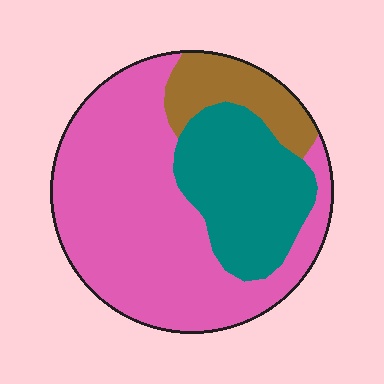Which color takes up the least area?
Brown, at roughly 15%.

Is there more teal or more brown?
Teal.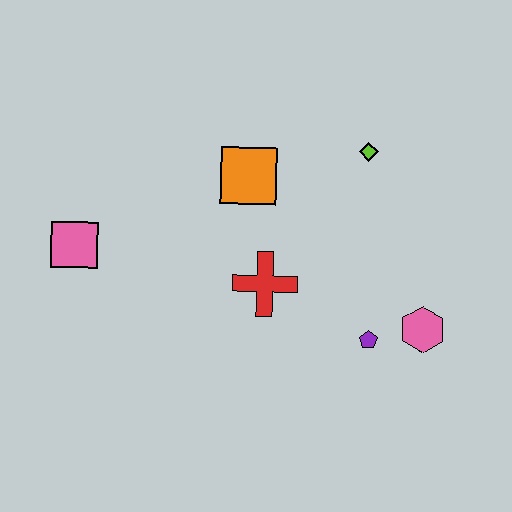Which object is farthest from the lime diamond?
The pink square is farthest from the lime diamond.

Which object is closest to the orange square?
The red cross is closest to the orange square.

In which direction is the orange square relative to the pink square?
The orange square is to the right of the pink square.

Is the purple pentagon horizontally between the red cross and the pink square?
No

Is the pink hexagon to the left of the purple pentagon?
No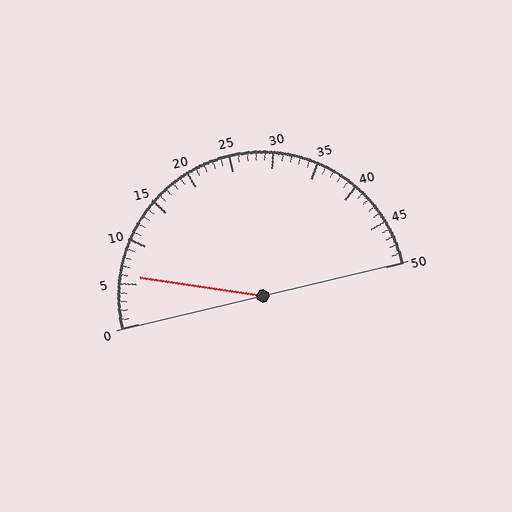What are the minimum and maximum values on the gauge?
The gauge ranges from 0 to 50.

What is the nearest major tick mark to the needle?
The nearest major tick mark is 5.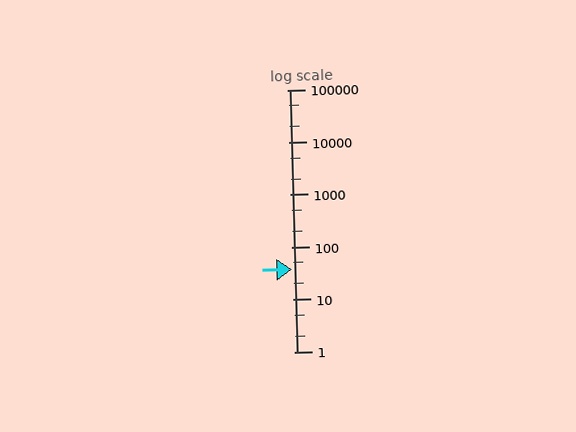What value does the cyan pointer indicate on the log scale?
The pointer indicates approximately 37.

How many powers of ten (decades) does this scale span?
The scale spans 5 decades, from 1 to 100000.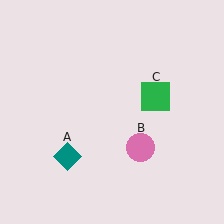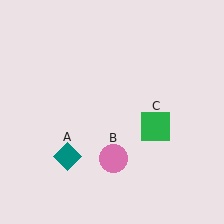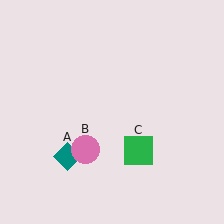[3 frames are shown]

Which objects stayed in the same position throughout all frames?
Teal diamond (object A) remained stationary.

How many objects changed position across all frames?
2 objects changed position: pink circle (object B), green square (object C).